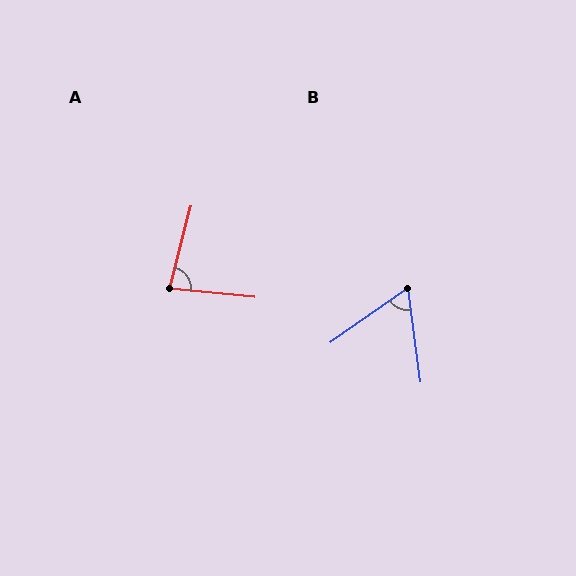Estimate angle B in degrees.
Approximately 63 degrees.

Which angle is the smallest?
B, at approximately 63 degrees.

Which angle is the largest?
A, at approximately 81 degrees.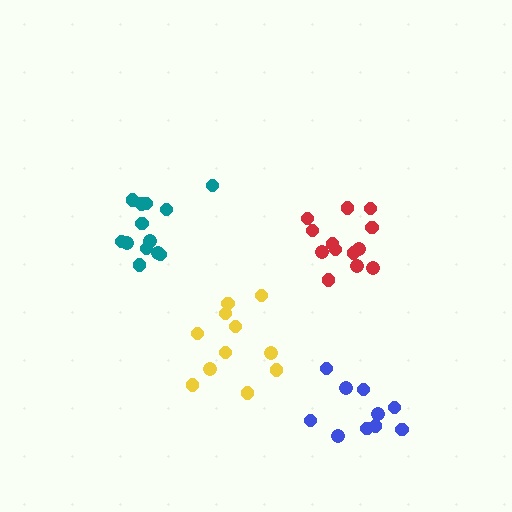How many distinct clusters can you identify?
There are 4 distinct clusters.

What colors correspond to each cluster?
The clusters are colored: yellow, blue, teal, red.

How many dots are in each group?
Group 1: 11 dots, Group 2: 10 dots, Group 3: 13 dots, Group 4: 13 dots (47 total).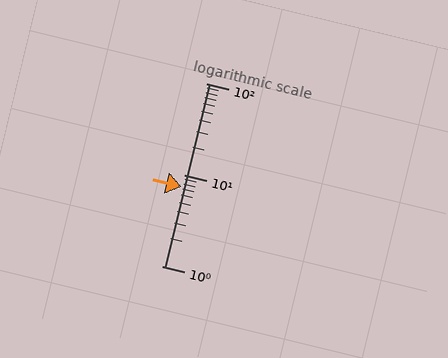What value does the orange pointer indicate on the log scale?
The pointer indicates approximately 7.3.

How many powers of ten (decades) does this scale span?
The scale spans 2 decades, from 1 to 100.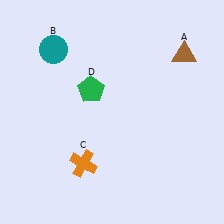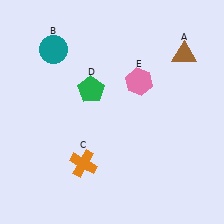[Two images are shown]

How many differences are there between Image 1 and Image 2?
There is 1 difference between the two images.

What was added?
A pink hexagon (E) was added in Image 2.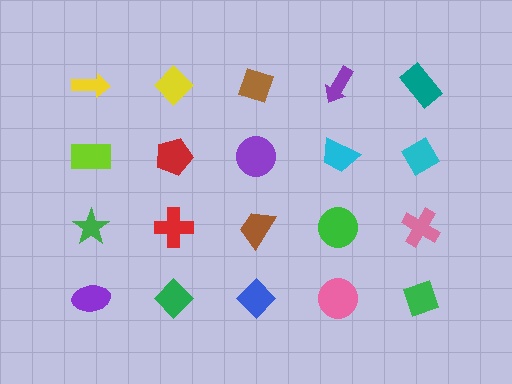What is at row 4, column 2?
A green diamond.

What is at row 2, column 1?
A lime rectangle.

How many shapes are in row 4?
5 shapes.